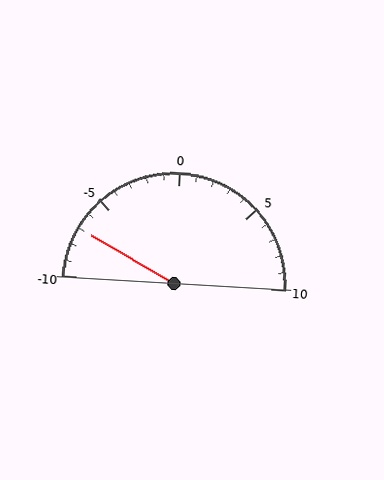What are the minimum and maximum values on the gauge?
The gauge ranges from -10 to 10.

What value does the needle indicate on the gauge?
The needle indicates approximately -7.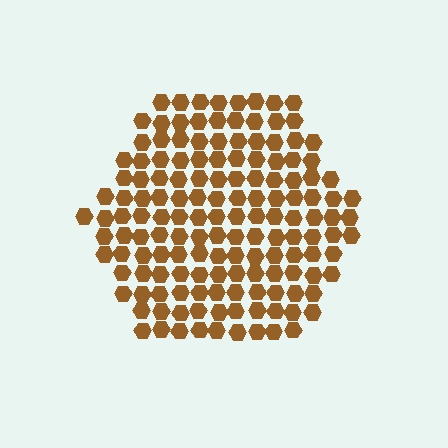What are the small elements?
The small elements are hexagons.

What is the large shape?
The large shape is a hexagon.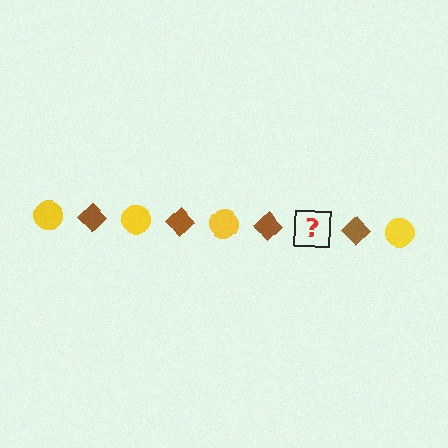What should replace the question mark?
The question mark should be replaced with a yellow circle.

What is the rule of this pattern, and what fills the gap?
The rule is that the pattern alternates between yellow circle and brown diamond. The gap should be filled with a yellow circle.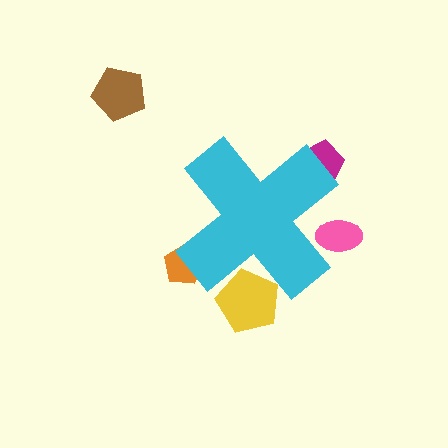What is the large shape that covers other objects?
A cyan cross.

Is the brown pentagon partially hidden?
No, the brown pentagon is fully visible.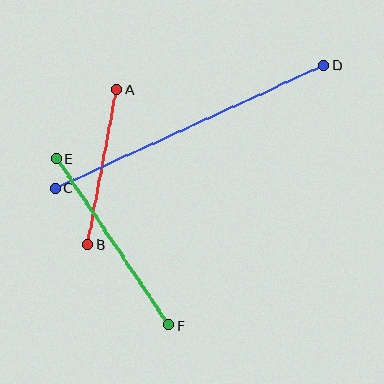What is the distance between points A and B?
The distance is approximately 157 pixels.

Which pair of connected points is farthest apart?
Points C and D are farthest apart.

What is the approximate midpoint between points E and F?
The midpoint is at approximately (113, 242) pixels.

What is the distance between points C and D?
The distance is approximately 295 pixels.